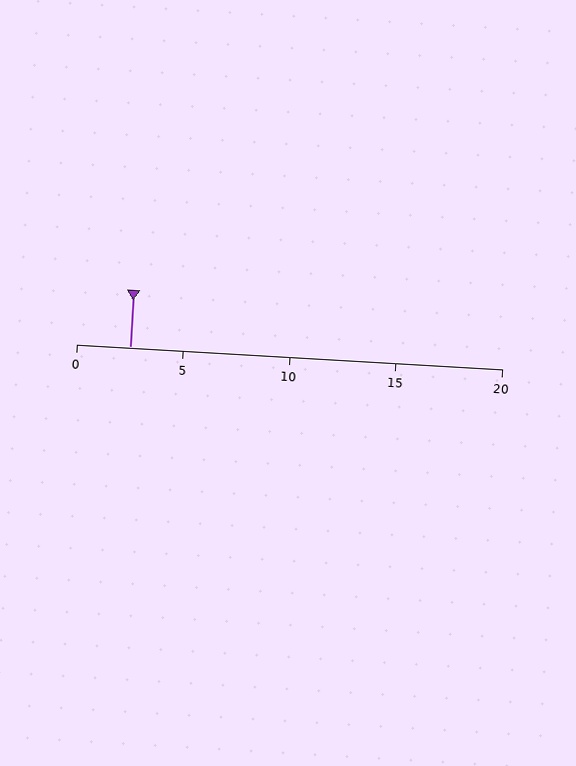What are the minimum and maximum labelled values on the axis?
The axis runs from 0 to 20.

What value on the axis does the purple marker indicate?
The marker indicates approximately 2.5.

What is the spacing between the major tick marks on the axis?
The major ticks are spaced 5 apart.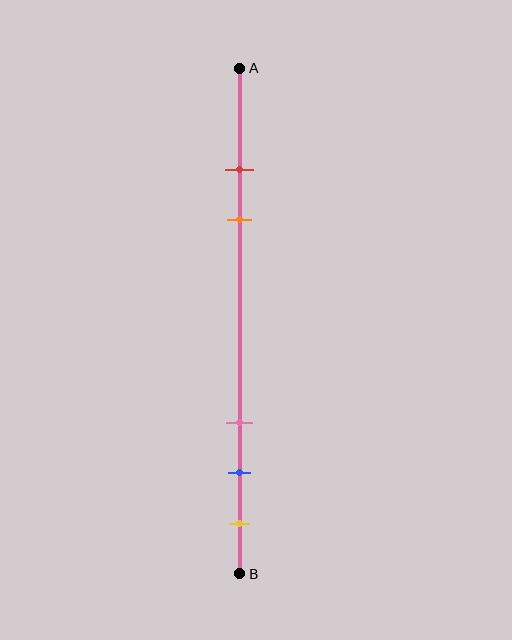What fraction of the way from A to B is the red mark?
The red mark is approximately 20% (0.2) of the way from A to B.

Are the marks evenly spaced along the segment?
No, the marks are not evenly spaced.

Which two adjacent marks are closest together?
The red and orange marks are the closest adjacent pair.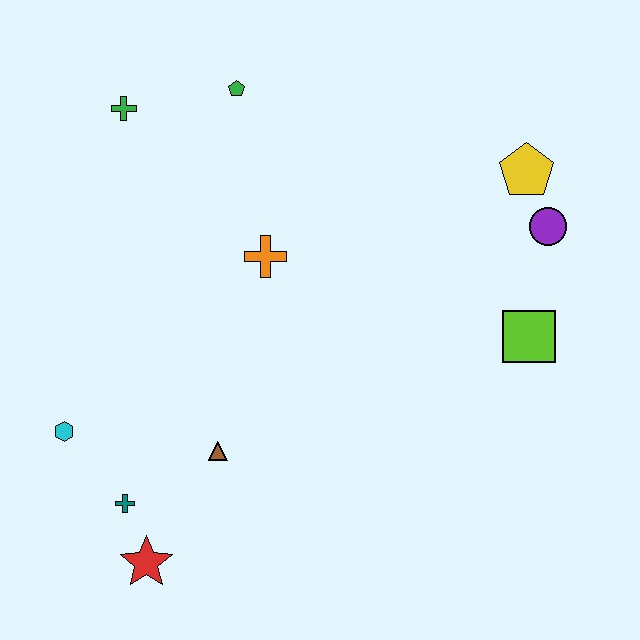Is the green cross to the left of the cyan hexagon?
No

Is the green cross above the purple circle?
Yes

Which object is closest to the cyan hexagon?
The teal cross is closest to the cyan hexagon.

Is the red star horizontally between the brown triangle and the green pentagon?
No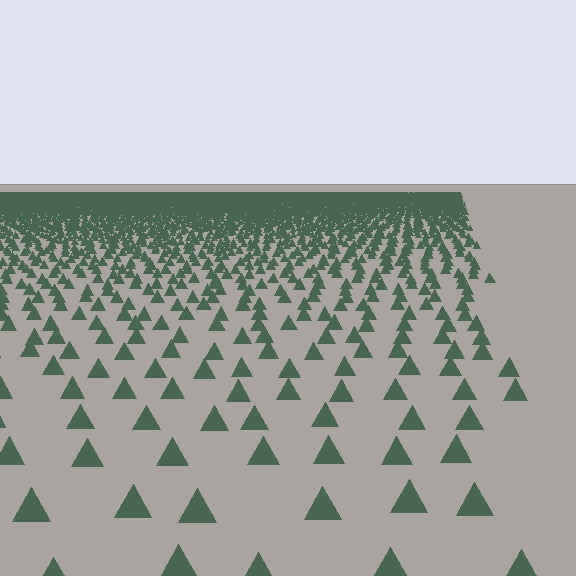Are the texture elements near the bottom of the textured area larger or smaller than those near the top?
Larger. Near the bottom, elements are closer to the viewer and appear at a bigger on-screen size.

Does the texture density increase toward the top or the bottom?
Density increases toward the top.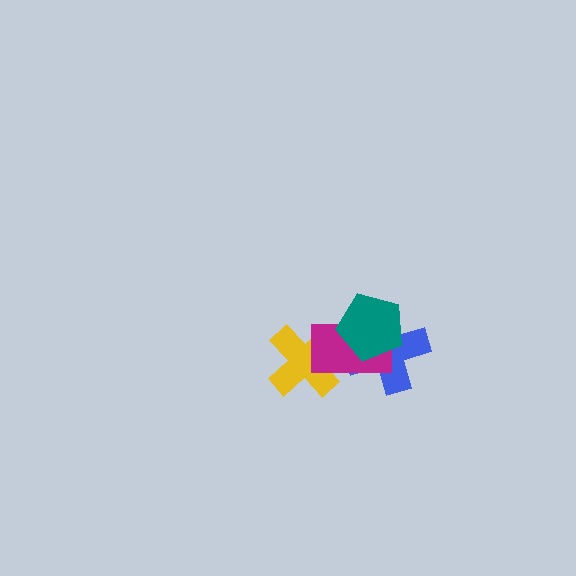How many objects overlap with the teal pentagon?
2 objects overlap with the teal pentagon.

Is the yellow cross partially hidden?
Yes, it is partially covered by another shape.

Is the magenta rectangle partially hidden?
Yes, it is partially covered by another shape.